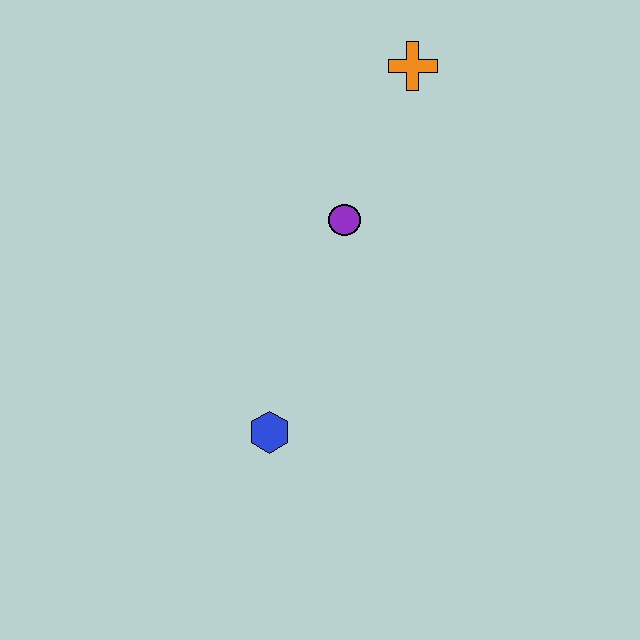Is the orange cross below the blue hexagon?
No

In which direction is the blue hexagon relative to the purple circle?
The blue hexagon is below the purple circle.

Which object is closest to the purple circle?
The orange cross is closest to the purple circle.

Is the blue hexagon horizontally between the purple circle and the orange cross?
No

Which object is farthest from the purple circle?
The blue hexagon is farthest from the purple circle.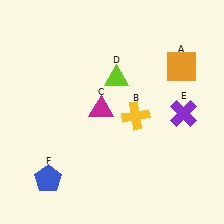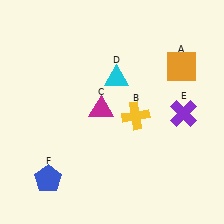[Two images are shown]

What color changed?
The triangle (D) changed from lime in Image 1 to cyan in Image 2.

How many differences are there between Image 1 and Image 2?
There is 1 difference between the two images.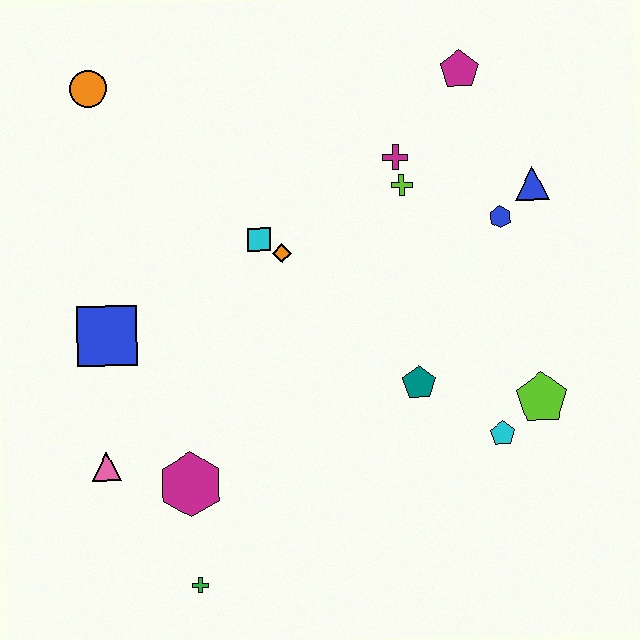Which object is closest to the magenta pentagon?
The magenta cross is closest to the magenta pentagon.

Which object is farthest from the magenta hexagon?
The magenta pentagon is farthest from the magenta hexagon.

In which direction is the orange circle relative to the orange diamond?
The orange circle is to the left of the orange diamond.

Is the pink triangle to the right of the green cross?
No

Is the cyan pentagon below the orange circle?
Yes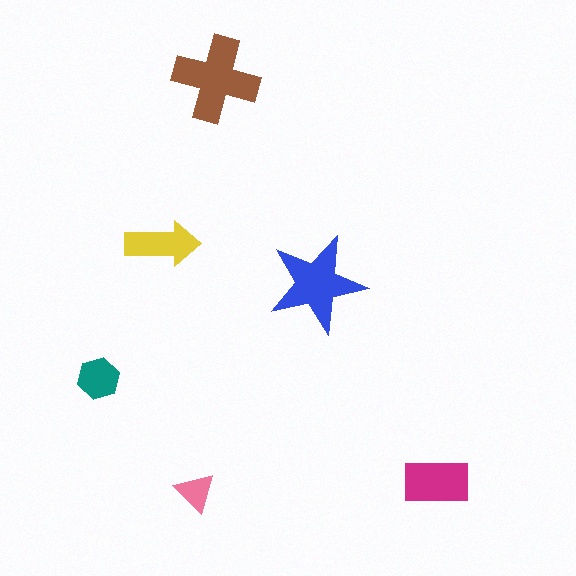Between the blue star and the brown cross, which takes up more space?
The brown cross.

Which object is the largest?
The brown cross.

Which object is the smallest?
The pink triangle.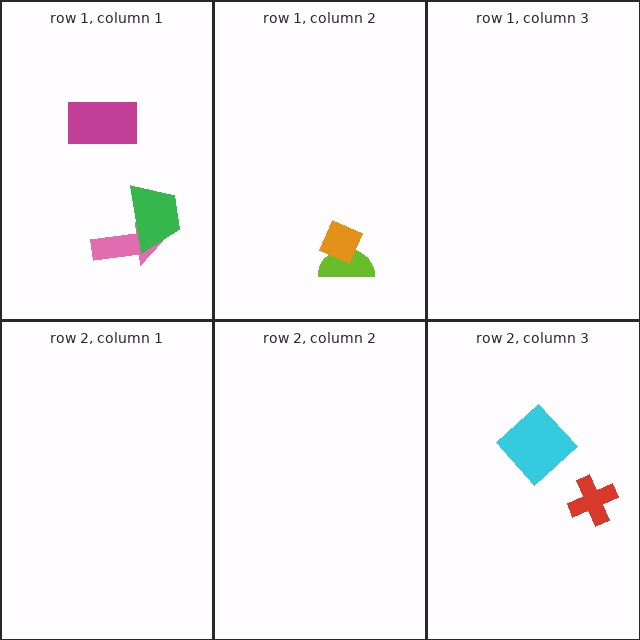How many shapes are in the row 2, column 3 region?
2.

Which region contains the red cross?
The row 2, column 3 region.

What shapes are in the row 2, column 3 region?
The red cross, the cyan diamond.